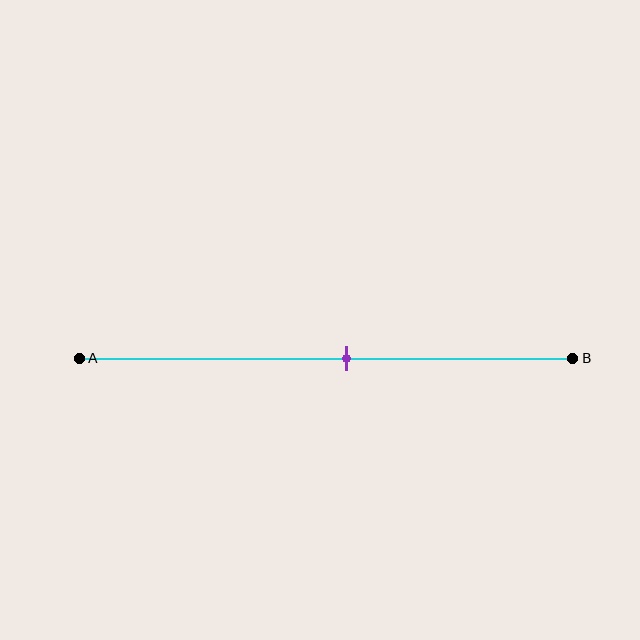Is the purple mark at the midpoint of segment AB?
No, the mark is at about 55% from A, not at the 50% midpoint.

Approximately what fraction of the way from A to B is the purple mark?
The purple mark is approximately 55% of the way from A to B.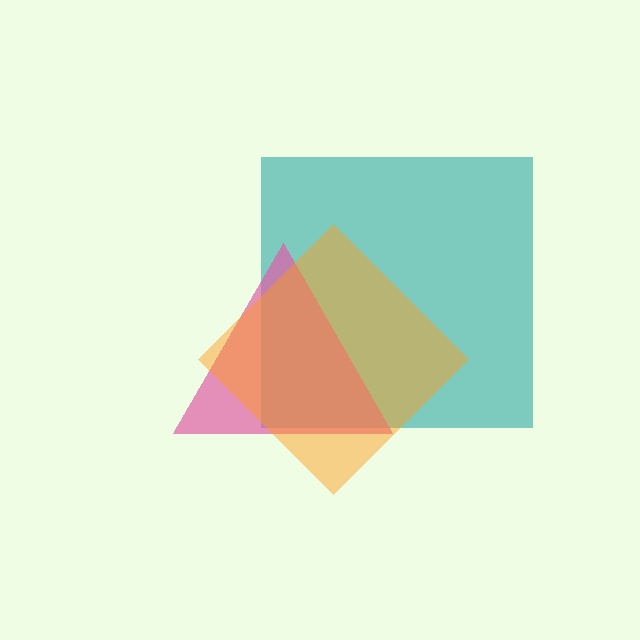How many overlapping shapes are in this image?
There are 3 overlapping shapes in the image.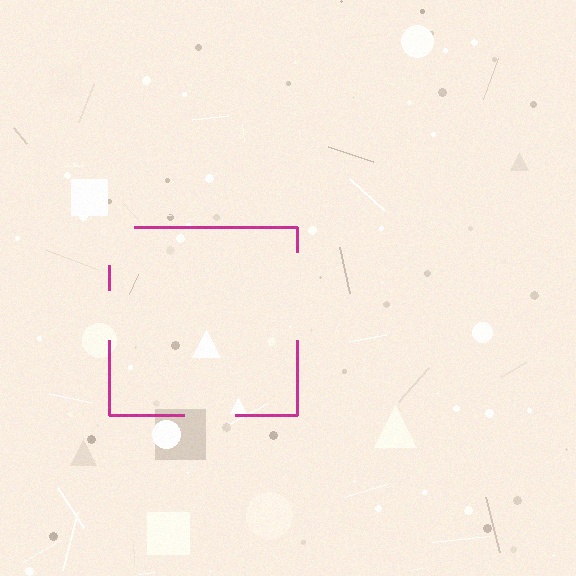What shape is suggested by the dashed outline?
The dashed outline suggests a square.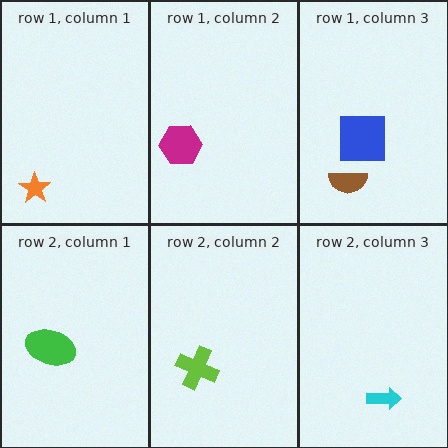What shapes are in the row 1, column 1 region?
The orange star.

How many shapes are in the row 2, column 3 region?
1.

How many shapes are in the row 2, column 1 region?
1.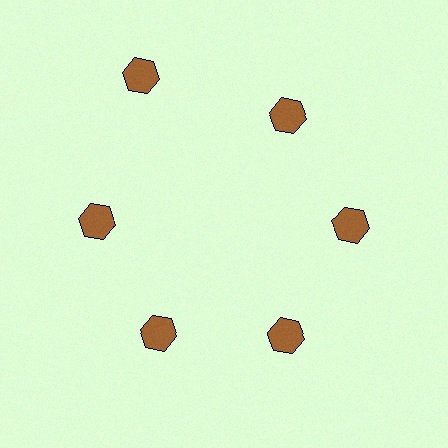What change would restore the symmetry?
The symmetry would be restored by moving it inward, back onto the ring so that all 6 hexagons sit at equal angles and equal distance from the center.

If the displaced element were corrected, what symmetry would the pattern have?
It would have 6-fold rotational symmetry — the pattern would map onto itself every 60 degrees.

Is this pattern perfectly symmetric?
No. The 6 brown hexagons are arranged in a ring, but one element near the 11 o'clock position is pushed outward from the center, breaking the 6-fold rotational symmetry.